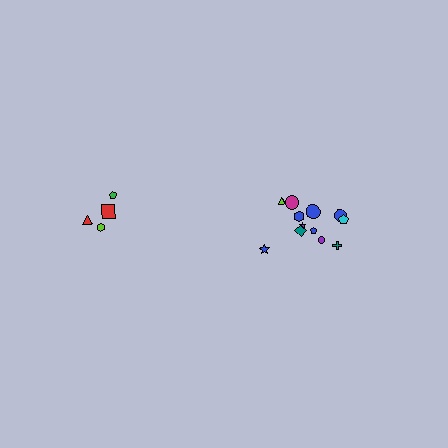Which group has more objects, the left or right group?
The right group.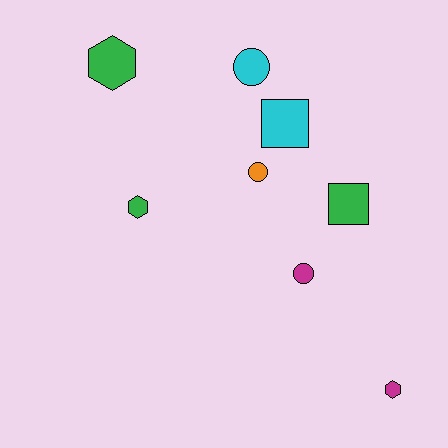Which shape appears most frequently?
Hexagon, with 3 objects.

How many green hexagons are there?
There are 2 green hexagons.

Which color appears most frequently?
Green, with 3 objects.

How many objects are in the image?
There are 8 objects.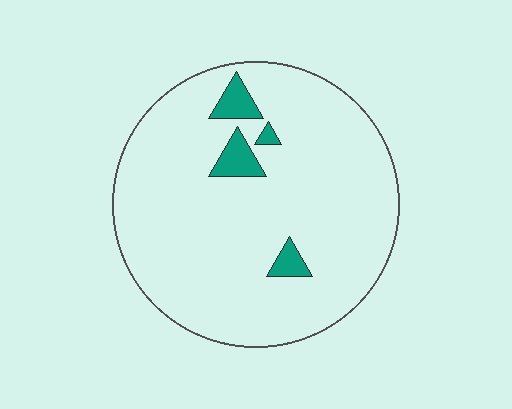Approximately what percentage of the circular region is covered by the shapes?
Approximately 5%.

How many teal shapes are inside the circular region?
4.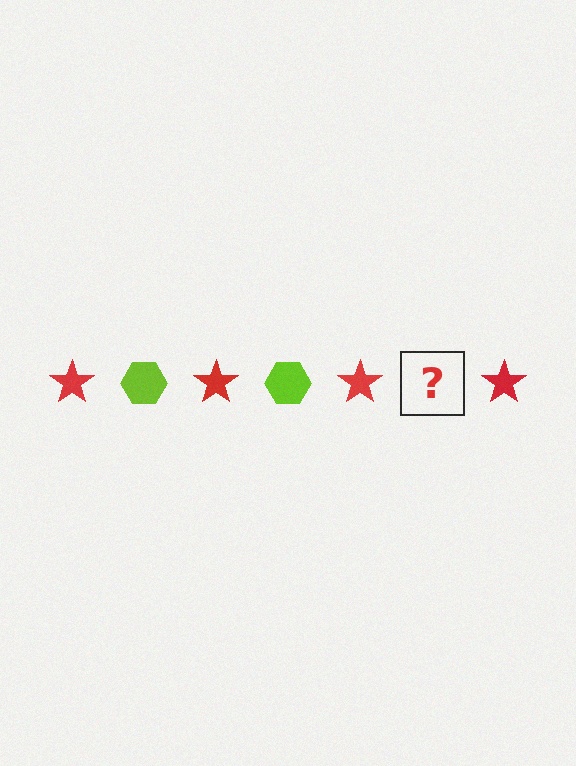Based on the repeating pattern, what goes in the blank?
The blank should be a lime hexagon.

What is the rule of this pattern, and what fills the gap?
The rule is that the pattern alternates between red star and lime hexagon. The gap should be filled with a lime hexagon.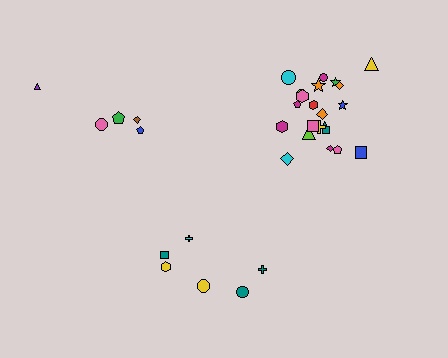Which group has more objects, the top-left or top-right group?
The top-right group.